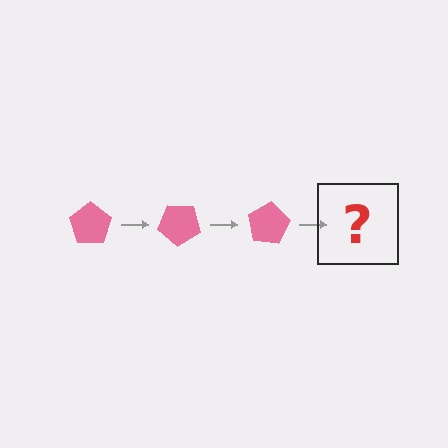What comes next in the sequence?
The next element should be a pink pentagon rotated 120 degrees.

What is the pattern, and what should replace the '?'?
The pattern is that the pentagon rotates 40 degrees each step. The '?' should be a pink pentagon rotated 120 degrees.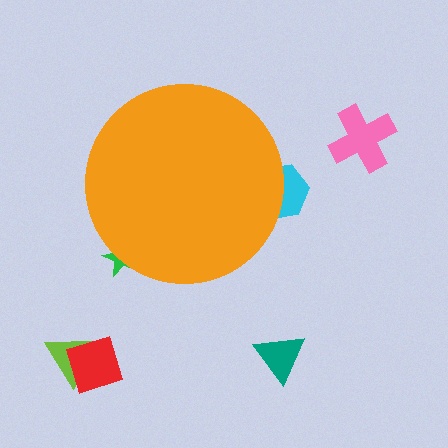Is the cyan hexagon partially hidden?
Yes, the cyan hexagon is partially hidden behind the orange circle.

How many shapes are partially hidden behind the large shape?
2 shapes are partially hidden.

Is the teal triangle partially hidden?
No, the teal triangle is fully visible.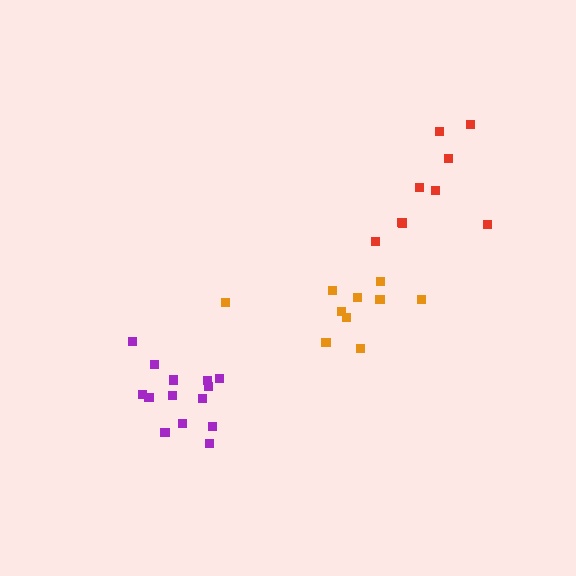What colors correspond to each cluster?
The clusters are colored: orange, red, purple.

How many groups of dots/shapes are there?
There are 3 groups.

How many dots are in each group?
Group 1: 10 dots, Group 2: 9 dots, Group 3: 14 dots (33 total).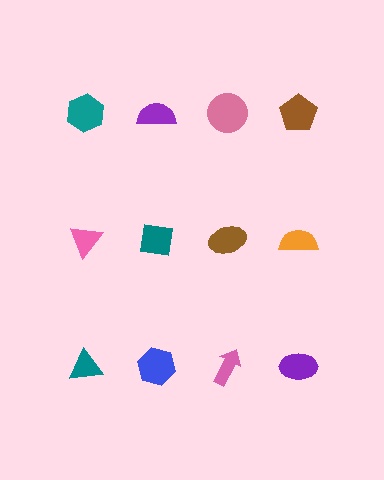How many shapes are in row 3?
4 shapes.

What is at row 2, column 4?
An orange semicircle.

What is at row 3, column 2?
A blue hexagon.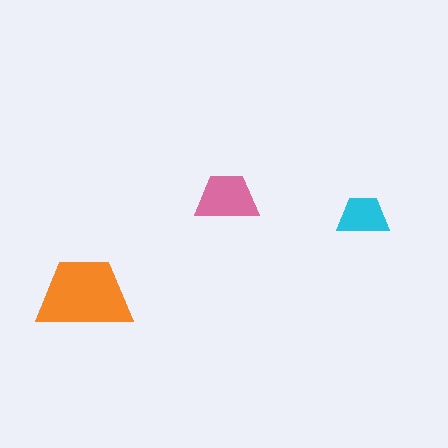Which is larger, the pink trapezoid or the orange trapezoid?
The orange one.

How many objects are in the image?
There are 3 objects in the image.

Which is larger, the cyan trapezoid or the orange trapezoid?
The orange one.